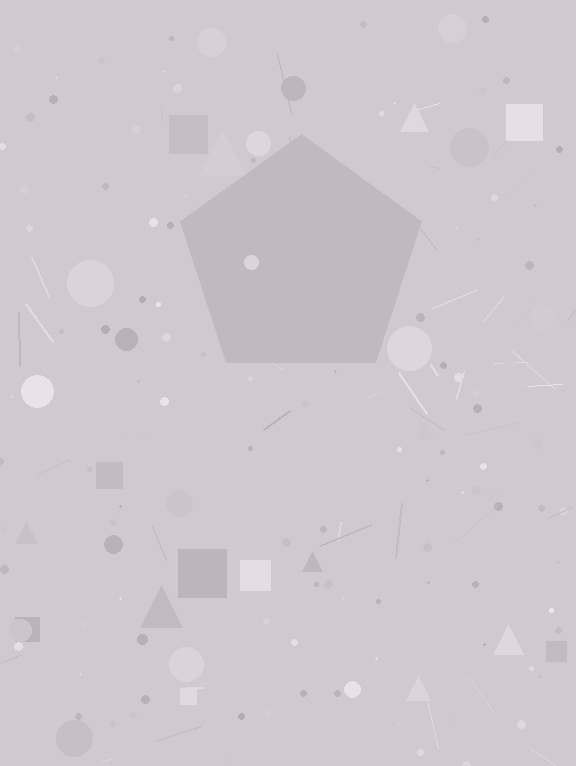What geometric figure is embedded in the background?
A pentagon is embedded in the background.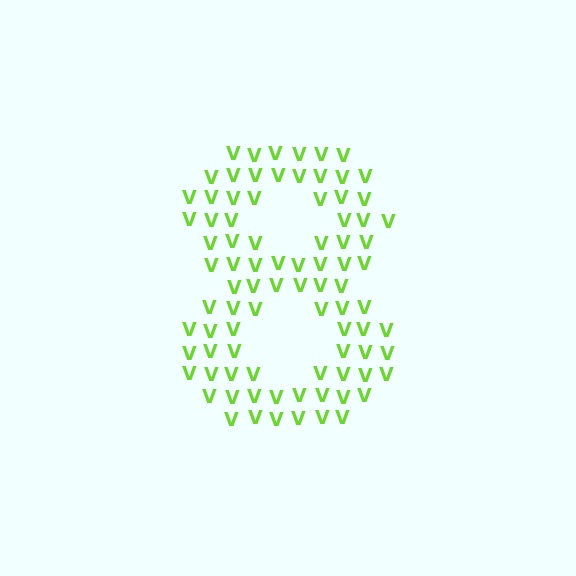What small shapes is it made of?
It is made of small letter V's.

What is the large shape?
The large shape is the digit 8.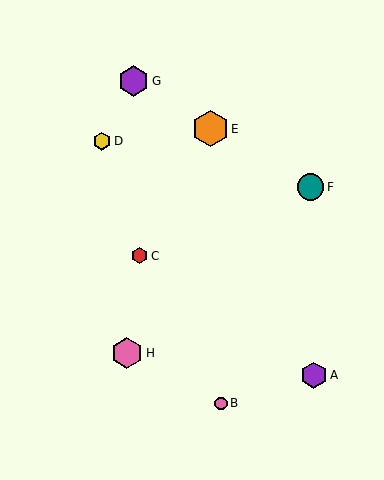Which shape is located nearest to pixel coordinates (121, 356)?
The pink hexagon (labeled H) at (127, 353) is nearest to that location.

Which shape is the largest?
The orange hexagon (labeled E) is the largest.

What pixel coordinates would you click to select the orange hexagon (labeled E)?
Click at (210, 129) to select the orange hexagon E.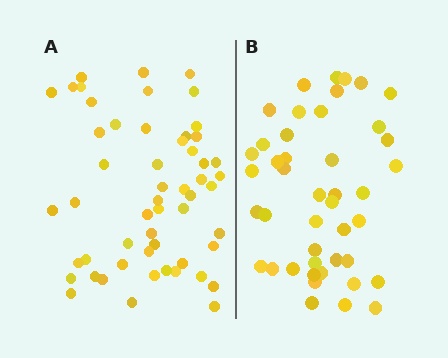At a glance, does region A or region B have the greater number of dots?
Region A (the left region) has more dots.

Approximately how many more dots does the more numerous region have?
Region A has roughly 10 or so more dots than region B.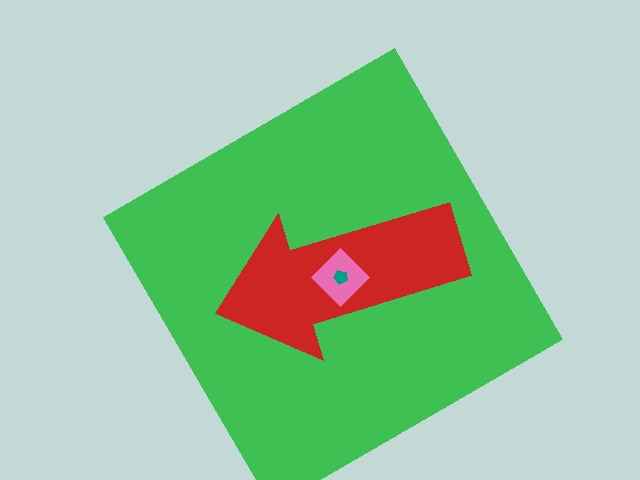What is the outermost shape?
The green diamond.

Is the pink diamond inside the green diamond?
Yes.